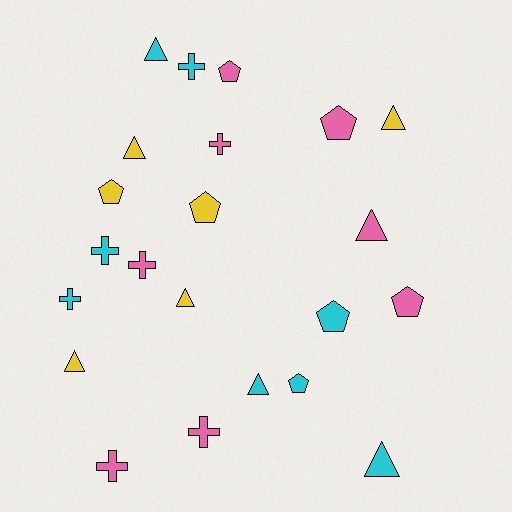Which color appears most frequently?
Pink, with 8 objects.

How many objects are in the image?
There are 22 objects.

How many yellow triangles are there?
There are 4 yellow triangles.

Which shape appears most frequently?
Triangle, with 8 objects.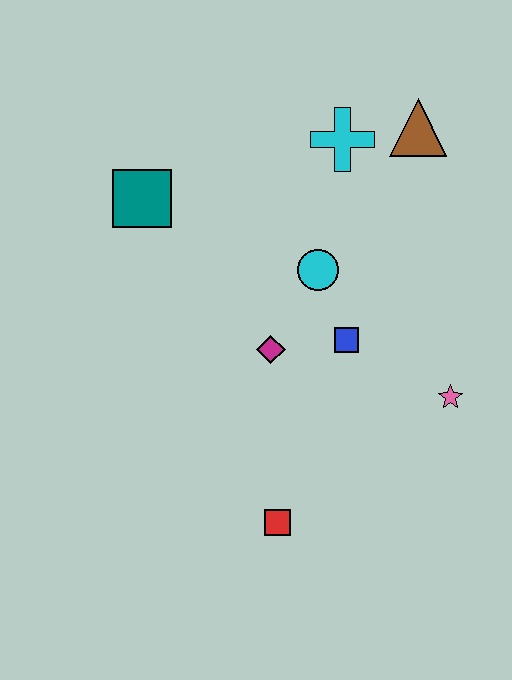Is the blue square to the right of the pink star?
No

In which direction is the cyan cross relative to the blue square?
The cyan cross is above the blue square.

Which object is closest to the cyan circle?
The blue square is closest to the cyan circle.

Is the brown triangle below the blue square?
No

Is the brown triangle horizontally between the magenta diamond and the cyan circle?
No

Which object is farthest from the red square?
The brown triangle is farthest from the red square.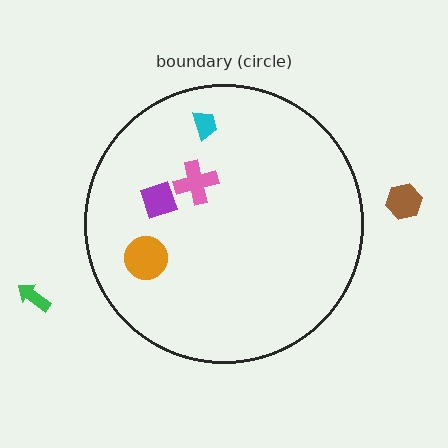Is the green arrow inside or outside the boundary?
Outside.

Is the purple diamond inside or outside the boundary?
Inside.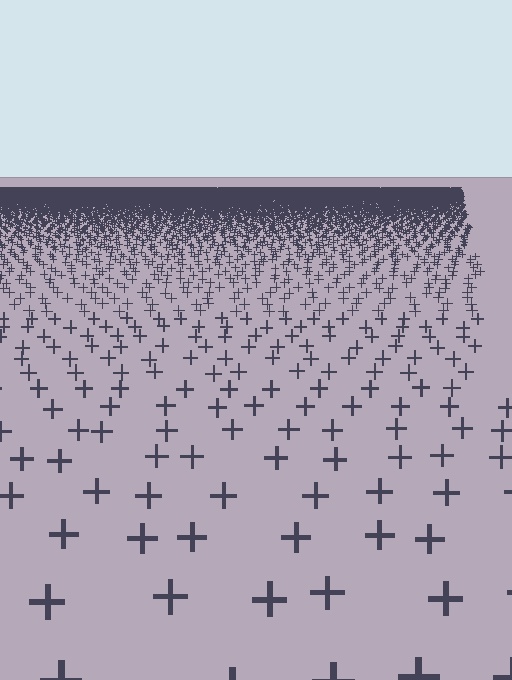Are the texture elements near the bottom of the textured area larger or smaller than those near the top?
Larger. Near the bottom, elements are closer to the viewer and appear at a bigger on-screen size.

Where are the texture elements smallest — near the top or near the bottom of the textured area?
Near the top.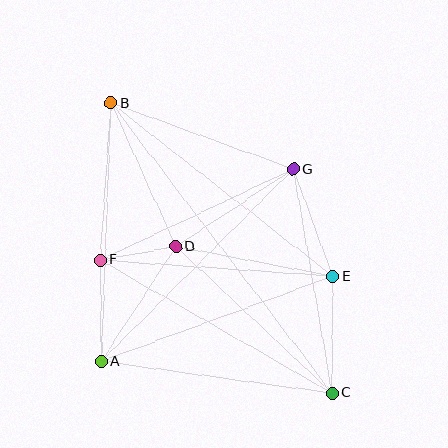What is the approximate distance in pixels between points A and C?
The distance between A and C is approximately 233 pixels.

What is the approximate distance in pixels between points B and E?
The distance between B and E is approximately 281 pixels.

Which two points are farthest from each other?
Points B and C are farthest from each other.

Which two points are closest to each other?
Points D and F are closest to each other.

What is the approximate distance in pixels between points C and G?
The distance between C and G is approximately 227 pixels.